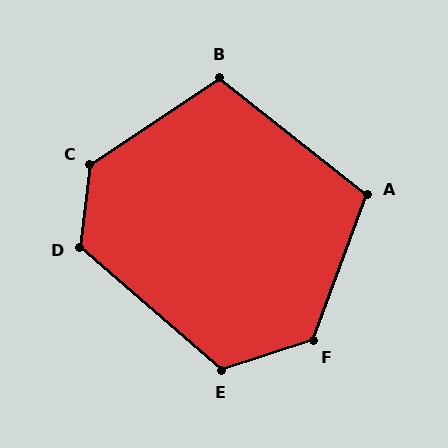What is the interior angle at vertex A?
Approximately 108 degrees (obtuse).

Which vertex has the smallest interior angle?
B, at approximately 108 degrees.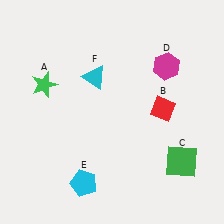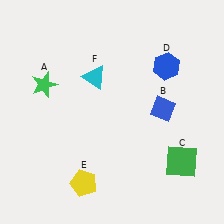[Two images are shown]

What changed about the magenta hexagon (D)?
In Image 1, D is magenta. In Image 2, it changed to blue.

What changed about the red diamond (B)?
In Image 1, B is red. In Image 2, it changed to blue.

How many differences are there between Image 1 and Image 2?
There are 3 differences between the two images.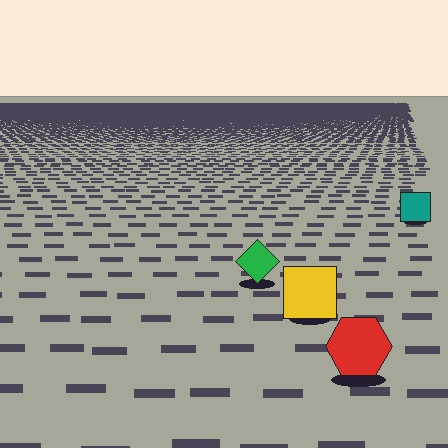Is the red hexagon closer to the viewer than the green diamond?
Yes. The red hexagon is closer — you can tell from the texture gradient: the ground texture is coarser near it.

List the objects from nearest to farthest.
From nearest to farthest: the red hexagon, the yellow square, the green diamond, the teal square.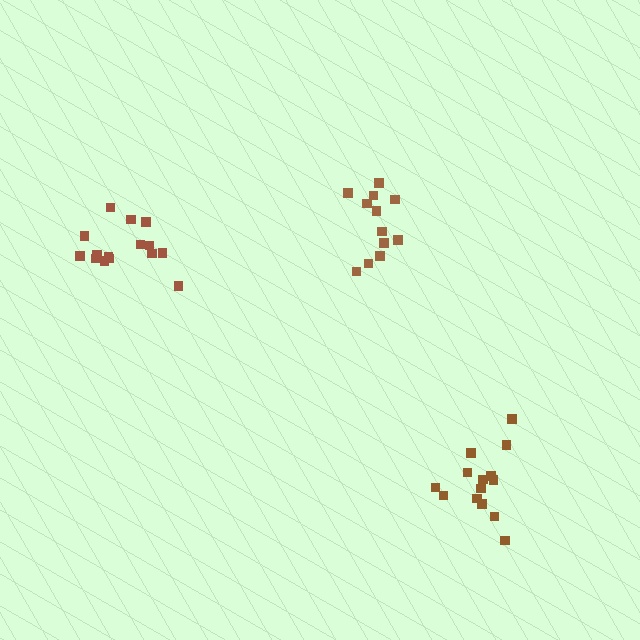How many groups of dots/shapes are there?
There are 3 groups.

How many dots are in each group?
Group 1: 15 dots, Group 2: 12 dots, Group 3: 14 dots (41 total).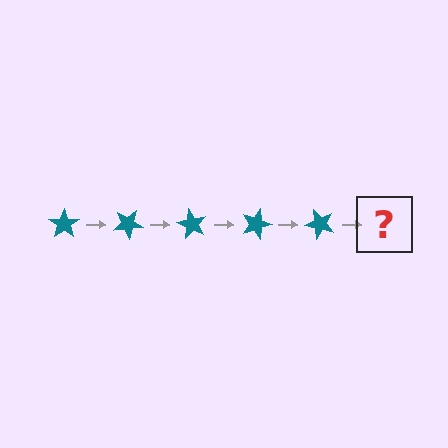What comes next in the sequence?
The next element should be a teal star rotated 150 degrees.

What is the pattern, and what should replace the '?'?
The pattern is that the star rotates 30 degrees each step. The '?' should be a teal star rotated 150 degrees.